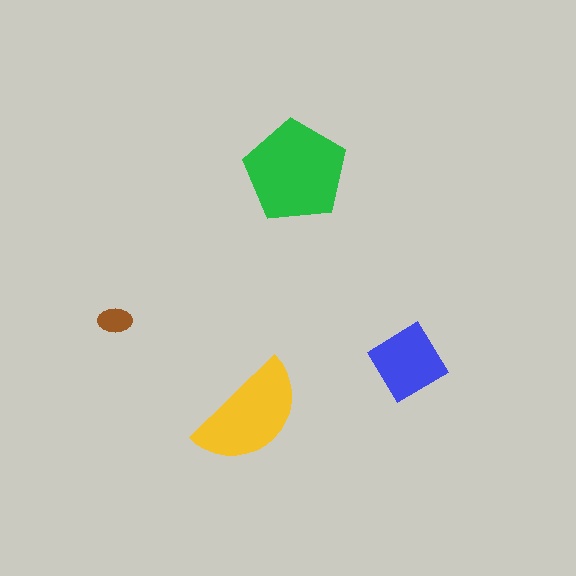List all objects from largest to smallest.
The green pentagon, the yellow semicircle, the blue diamond, the brown ellipse.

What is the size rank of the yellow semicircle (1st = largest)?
2nd.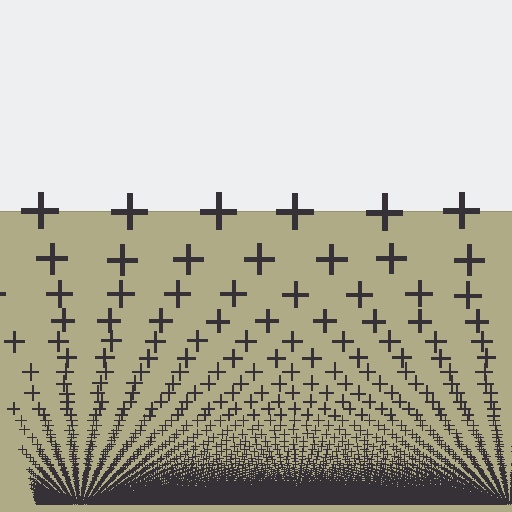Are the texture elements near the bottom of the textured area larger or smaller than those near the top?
Smaller. The gradient is inverted — elements near the bottom are smaller and denser.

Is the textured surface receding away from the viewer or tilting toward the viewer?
The surface appears to tilt toward the viewer. Texture elements get larger and sparser toward the top.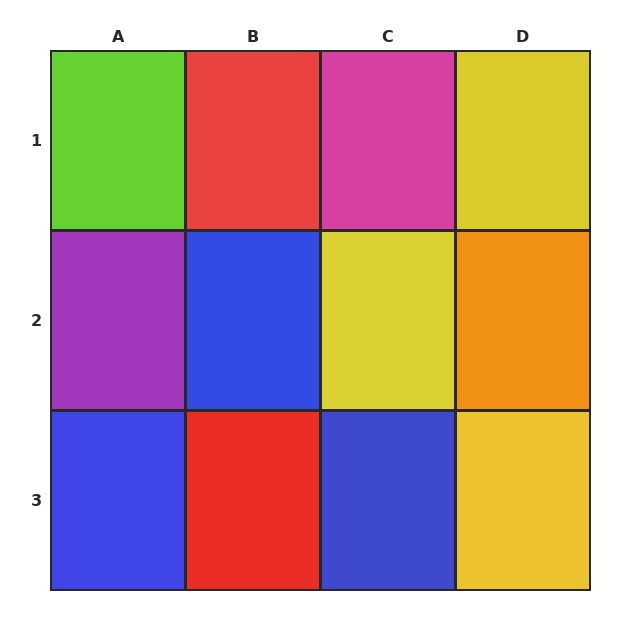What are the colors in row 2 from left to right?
Purple, blue, yellow, orange.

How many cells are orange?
1 cell is orange.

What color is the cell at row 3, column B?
Red.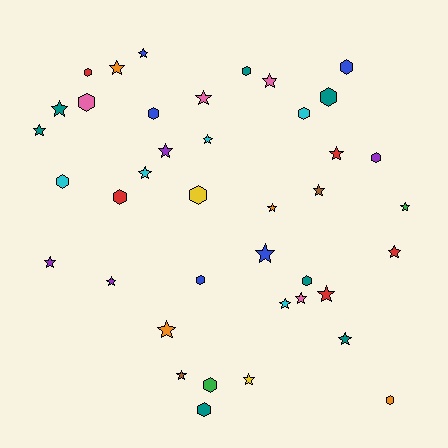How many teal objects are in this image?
There are 7 teal objects.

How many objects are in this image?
There are 40 objects.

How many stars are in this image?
There are 24 stars.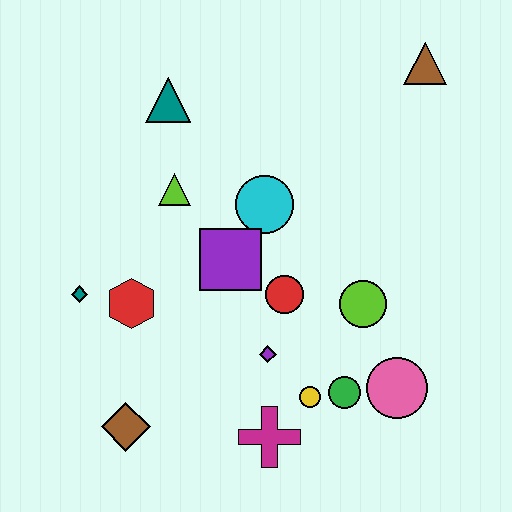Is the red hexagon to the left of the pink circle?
Yes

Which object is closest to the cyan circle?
The purple square is closest to the cyan circle.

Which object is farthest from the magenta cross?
The brown triangle is farthest from the magenta cross.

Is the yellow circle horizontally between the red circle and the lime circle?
Yes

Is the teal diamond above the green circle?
Yes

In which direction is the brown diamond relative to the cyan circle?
The brown diamond is below the cyan circle.